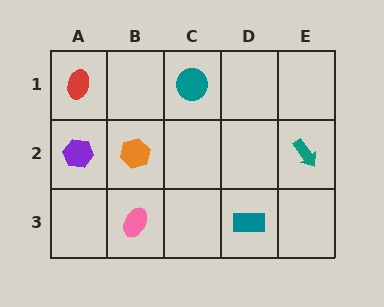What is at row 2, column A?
A purple hexagon.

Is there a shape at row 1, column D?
No, that cell is empty.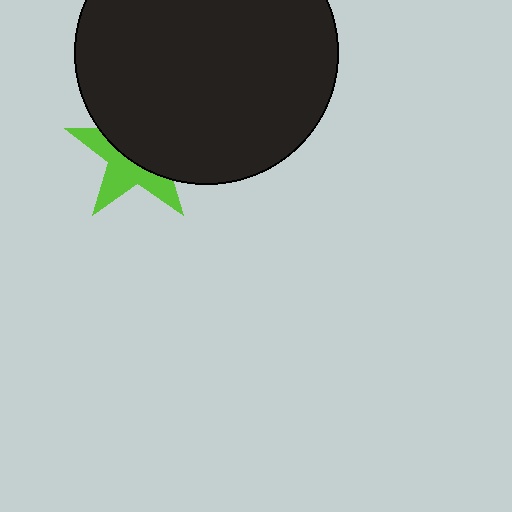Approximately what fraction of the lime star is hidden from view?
Roughly 56% of the lime star is hidden behind the black circle.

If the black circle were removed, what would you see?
You would see the complete lime star.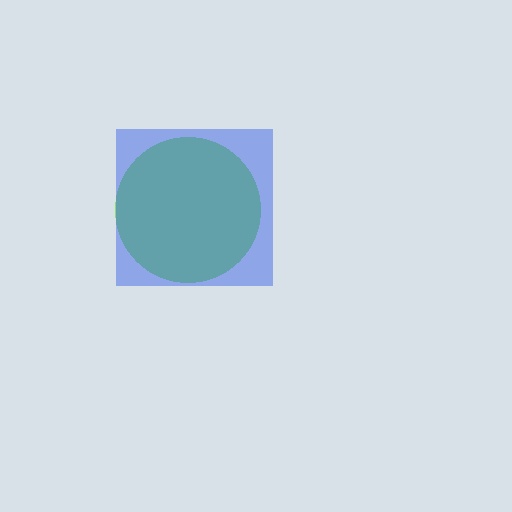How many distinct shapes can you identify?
There are 2 distinct shapes: a lime circle, a blue square.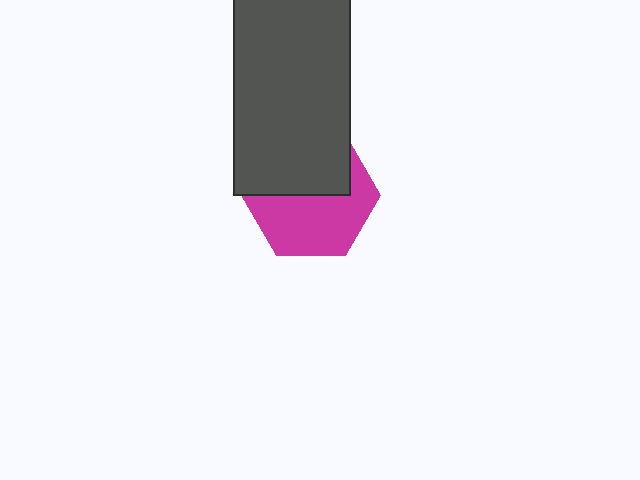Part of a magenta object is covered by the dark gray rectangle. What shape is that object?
It is a hexagon.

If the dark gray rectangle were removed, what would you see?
You would see the complete magenta hexagon.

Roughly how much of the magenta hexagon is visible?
About half of it is visible (roughly 55%).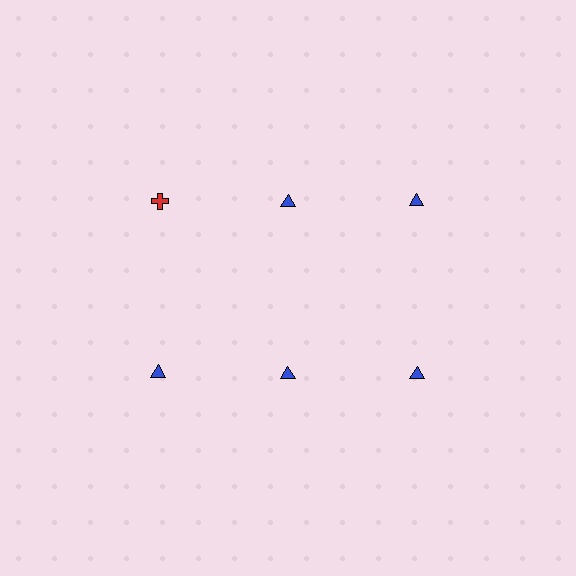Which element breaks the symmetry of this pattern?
The red cross in the top row, leftmost column breaks the symmetry. All other shapes are blue triangles.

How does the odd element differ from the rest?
It differs in both color (red instead of blue) and shape (cross instead of triangle).